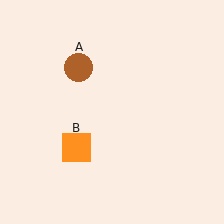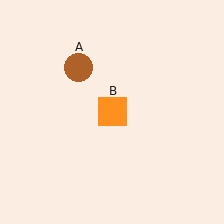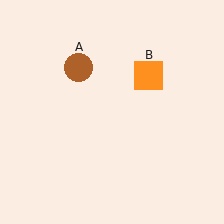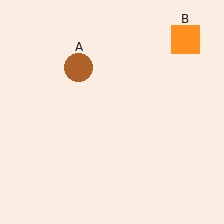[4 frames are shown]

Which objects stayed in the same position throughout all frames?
Brown circle (object A) remained stationary.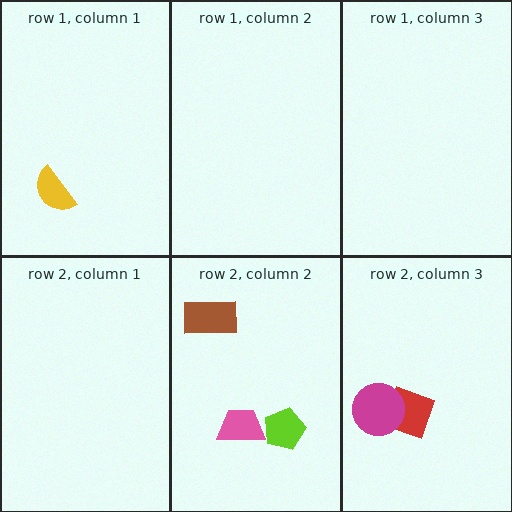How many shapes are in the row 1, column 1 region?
1.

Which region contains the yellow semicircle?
The row 1, column 1 region.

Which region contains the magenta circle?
The row 2, column 3 region.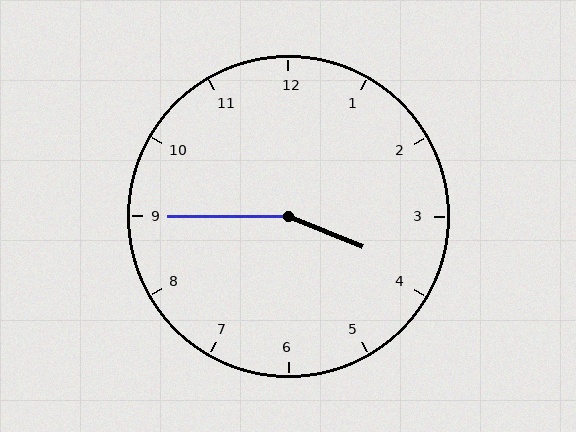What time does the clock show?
3:45.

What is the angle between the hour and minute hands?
Approximately 158 degrees.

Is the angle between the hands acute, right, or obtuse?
It is obtuse.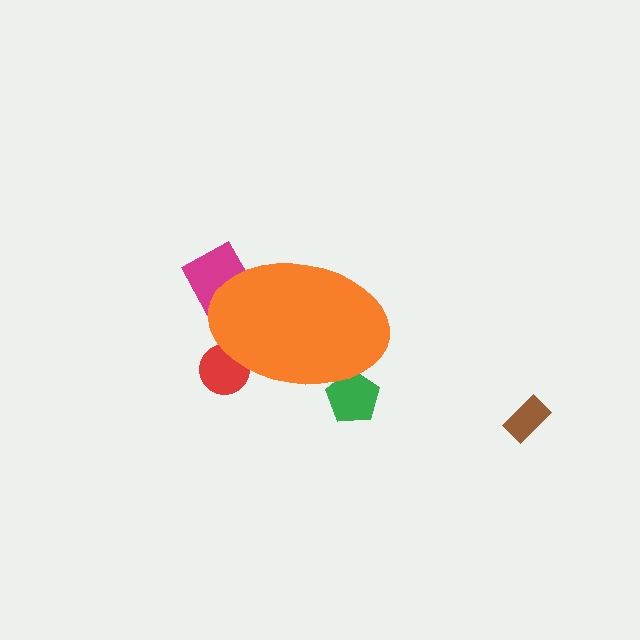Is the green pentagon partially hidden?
Yes, the green pentagon is partially hidden behind the orange ellipse.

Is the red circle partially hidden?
Yes, the red circle is partially hidden behind the orange ellipse.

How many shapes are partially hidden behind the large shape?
3 shapes are partially hidden.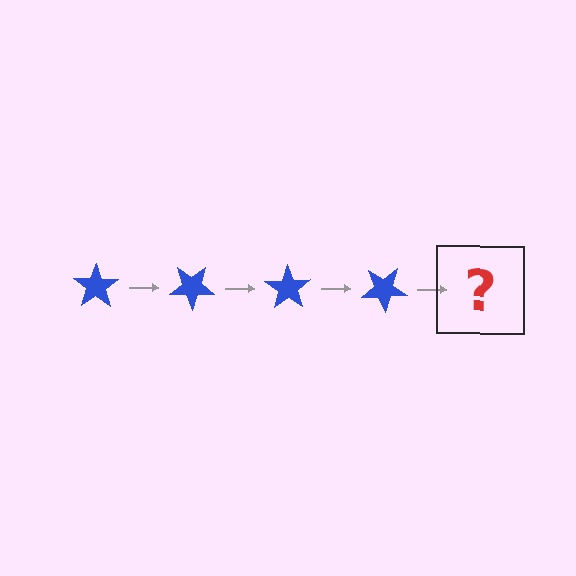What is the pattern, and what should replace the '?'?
The pattern is that the star rotates 35 degrees each step. The '?' should be a blue star rotated 140 degrees.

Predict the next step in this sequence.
The next step is a blue star rotated 140 degrees.